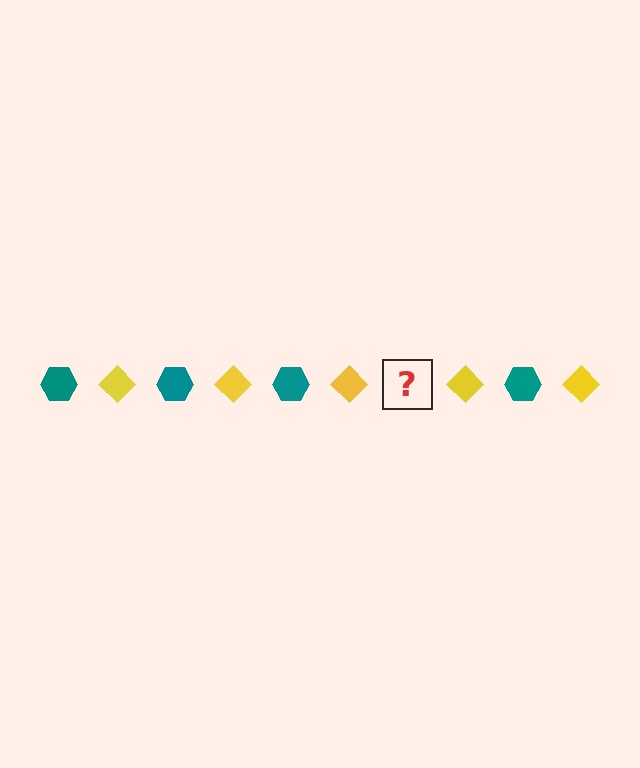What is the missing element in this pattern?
The missing element is a teal hexagon.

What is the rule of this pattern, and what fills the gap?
The rule is that the pattern alternates between teal hexagon and yellow diamond. The gap should be filled with a teal hexagon.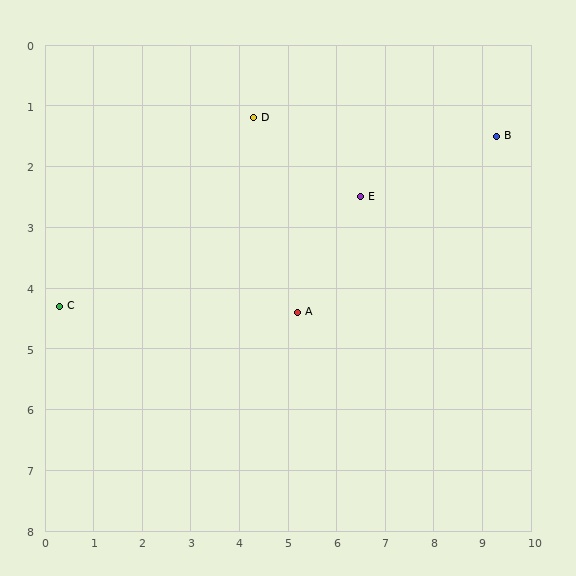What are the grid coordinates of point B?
Point B is at approximately (9.3, 1.5).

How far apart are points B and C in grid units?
Points B and C are about 9.4 grid units apart.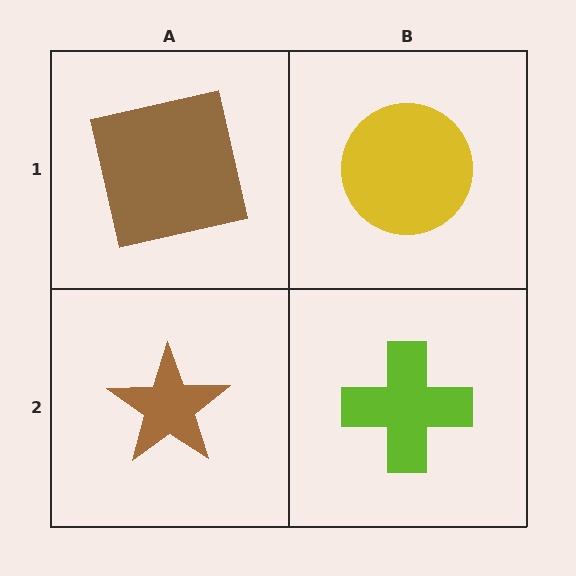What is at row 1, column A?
A brown square.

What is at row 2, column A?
A brown star.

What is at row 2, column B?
A lime cross.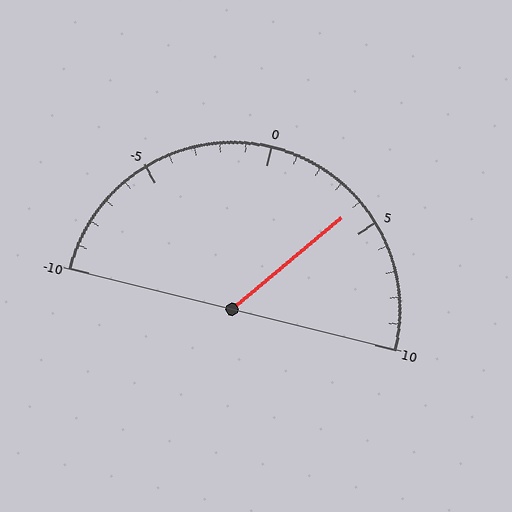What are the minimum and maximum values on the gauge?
The gauge ranges from -10 to 10.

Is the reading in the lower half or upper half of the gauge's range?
The reading is in the upper half of the range (-10 to 10).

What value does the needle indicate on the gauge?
The needle indicates approximately 4.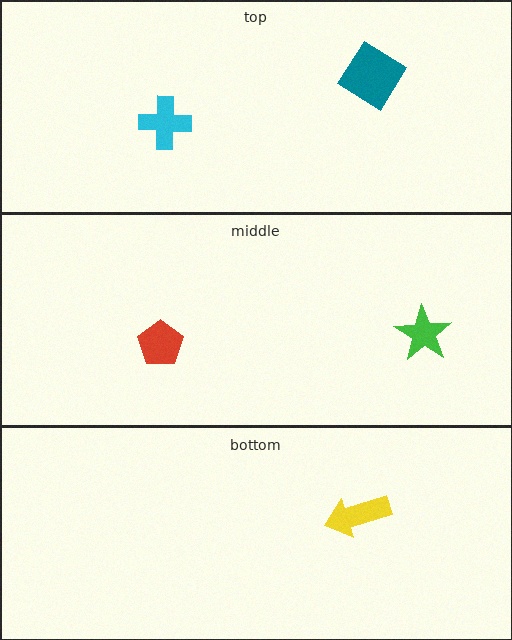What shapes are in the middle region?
The red pentagon, the green star.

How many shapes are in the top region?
2.